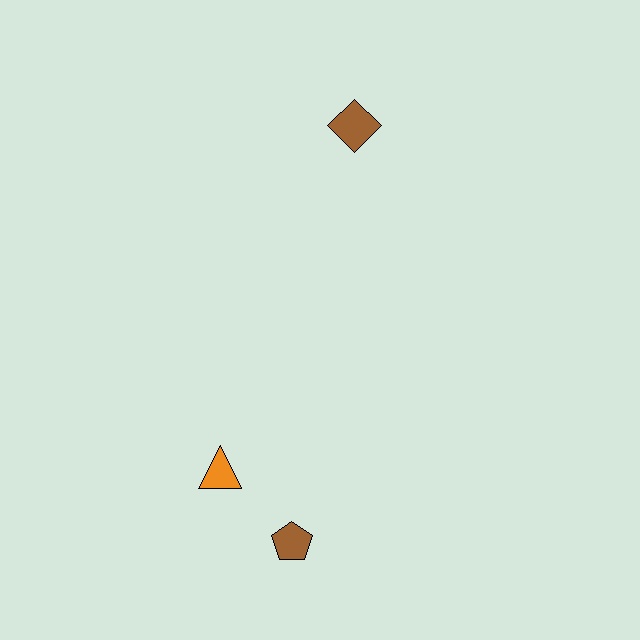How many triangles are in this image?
There is 1 triangle.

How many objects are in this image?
There are 3 objects.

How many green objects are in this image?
There are no green objects.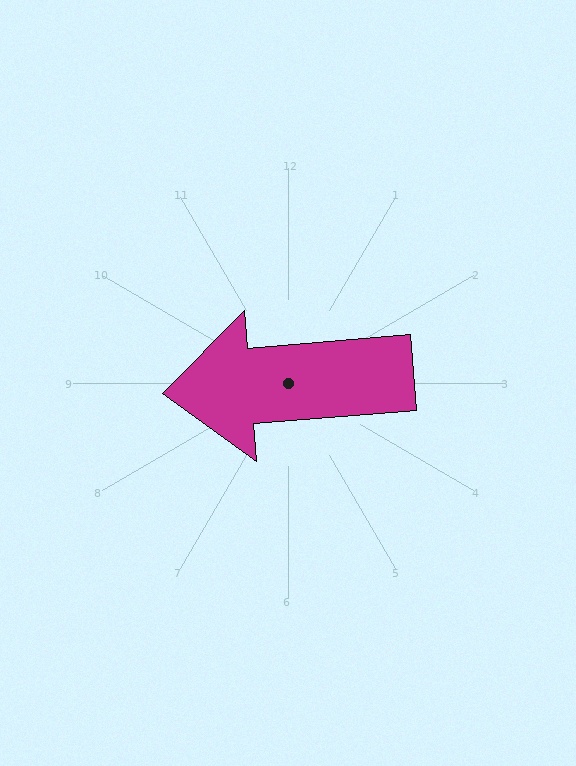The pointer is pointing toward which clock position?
Roughly 9 o'clock.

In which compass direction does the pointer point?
West.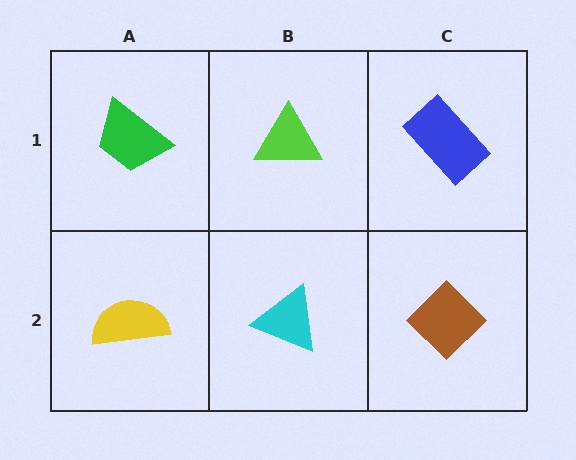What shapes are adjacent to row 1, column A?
A yellow semicircle (row 2, column A), a lime triangle (row 1, column B).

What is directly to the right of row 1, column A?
A lime triangle.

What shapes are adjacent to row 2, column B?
A lime triangle (row 1, column B), a yellow semicircle (row 2, column A), a brown diamond (row 2, column C).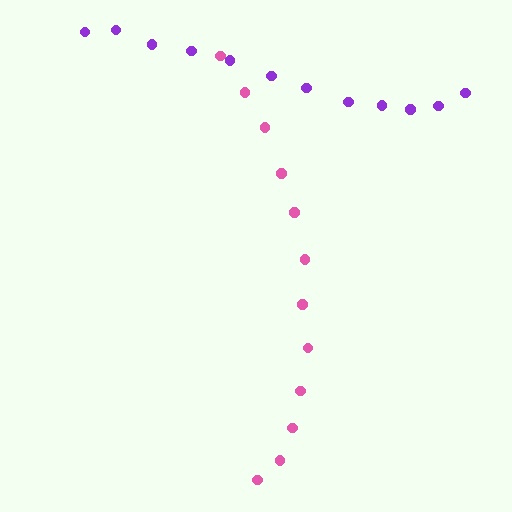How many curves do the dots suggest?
There are 2 distinct paths.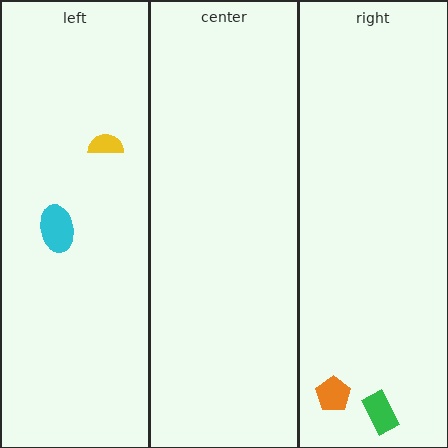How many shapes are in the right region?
2.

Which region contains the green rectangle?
The right region.